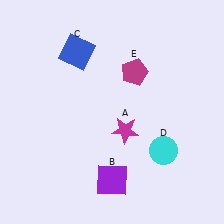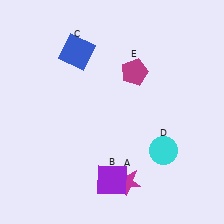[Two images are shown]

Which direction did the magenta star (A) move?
The magenta star (A) moved down.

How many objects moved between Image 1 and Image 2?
1 object moved between the two images.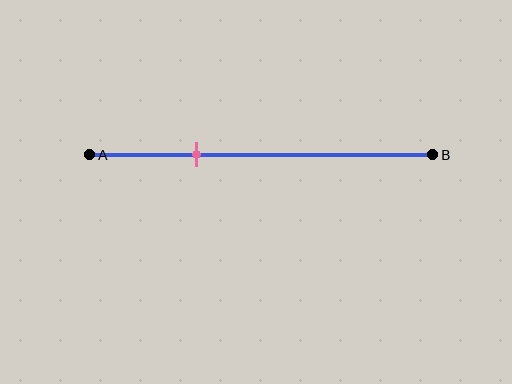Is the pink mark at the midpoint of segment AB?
No, the mark is at about 30% from A, not at the 50% midpoint.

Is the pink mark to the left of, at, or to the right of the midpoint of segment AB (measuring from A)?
The pink mark is to the left of the midpoint of segment AB.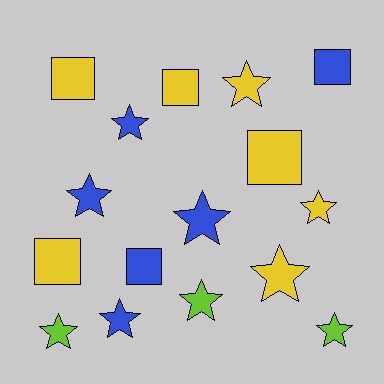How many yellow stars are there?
There are 3 yellow stars.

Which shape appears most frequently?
Star, with 10 objects.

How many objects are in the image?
There are 16 objects.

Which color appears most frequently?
Yellow, with 7 objects.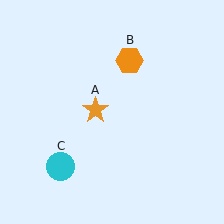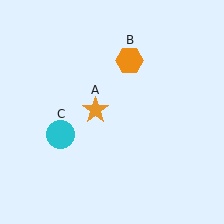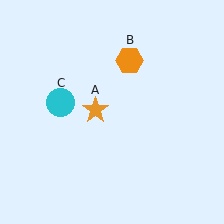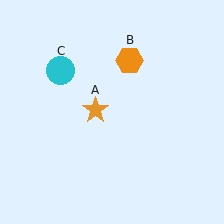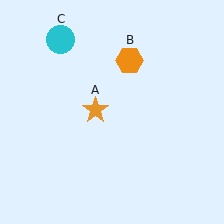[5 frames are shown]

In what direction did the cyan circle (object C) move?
The cyan circle (object C) moved up.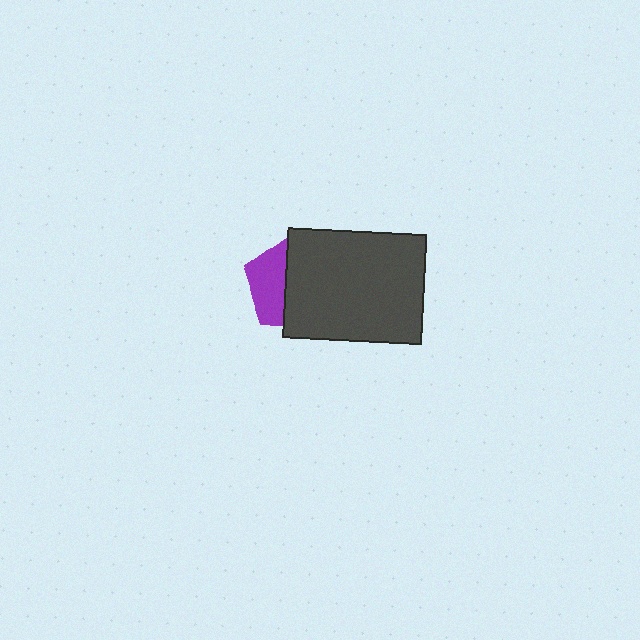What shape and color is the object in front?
The object in front is a dark gray rectangle.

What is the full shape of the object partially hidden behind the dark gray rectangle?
The partially hidden object is a purple pentagon.